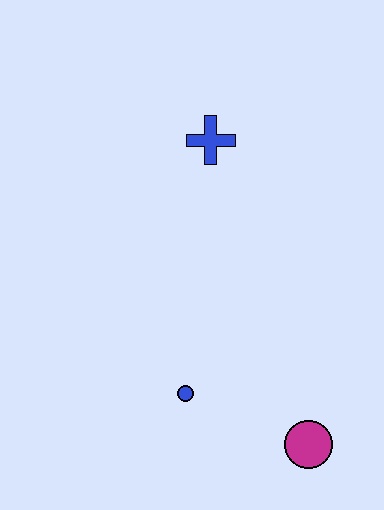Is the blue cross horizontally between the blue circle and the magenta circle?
Yes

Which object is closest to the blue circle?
The magenta circle is closest to the blue circle.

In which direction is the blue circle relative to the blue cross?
The blue circle is below the blue cross.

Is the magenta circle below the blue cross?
Yes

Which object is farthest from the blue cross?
The magenta circle is farthest from the blue cross.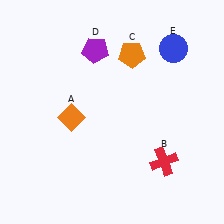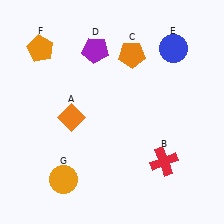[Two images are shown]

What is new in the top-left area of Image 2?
An orange pentagon (F) was added in the top-left area of Image 2.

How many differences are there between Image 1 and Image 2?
There are 2 differences between the two images.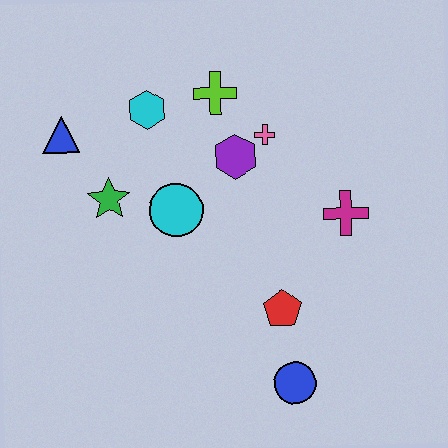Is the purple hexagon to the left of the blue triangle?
No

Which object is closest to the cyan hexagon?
The lime cross is closest to the cyan hexagon.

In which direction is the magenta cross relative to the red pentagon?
The magenta cross is above the red pentagon.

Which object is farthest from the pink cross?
The blue circle is farthest from the pink cross.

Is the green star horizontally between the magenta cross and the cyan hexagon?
No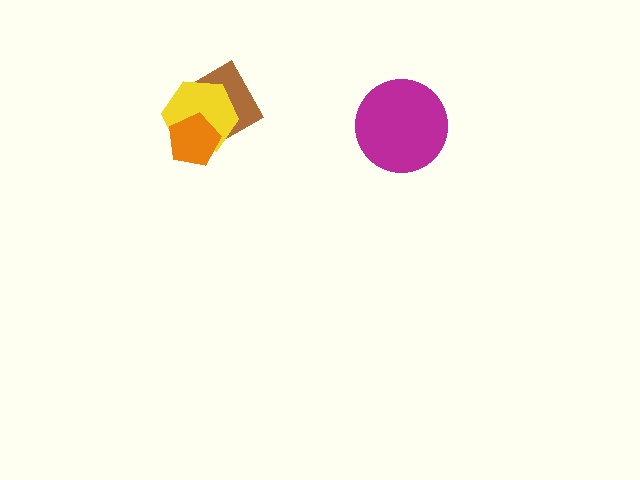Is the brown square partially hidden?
Yes, it is partially covered by another shape.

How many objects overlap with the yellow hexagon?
2 objects overlap with the yellow hexagon.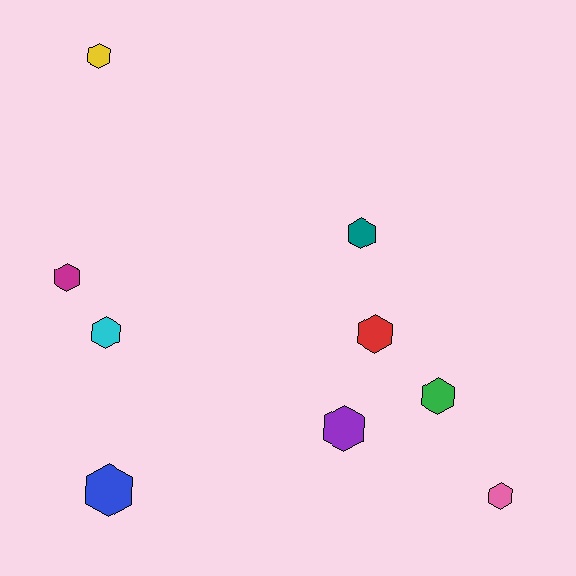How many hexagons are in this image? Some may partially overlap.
There are 9 hexagons.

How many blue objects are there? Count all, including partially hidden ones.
There is 1 blue object.